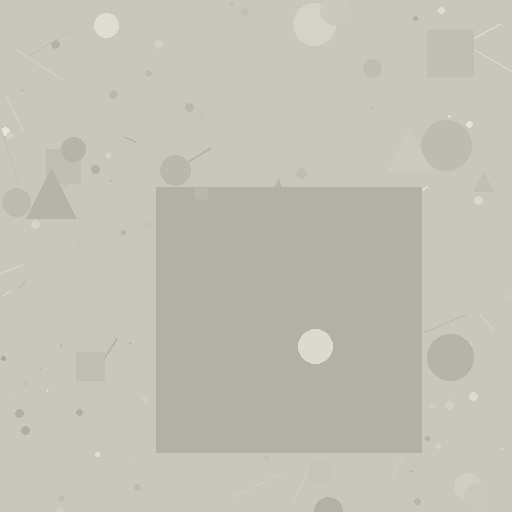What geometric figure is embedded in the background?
A square is embedded in the background.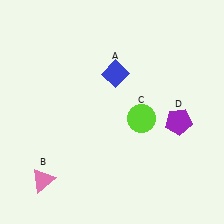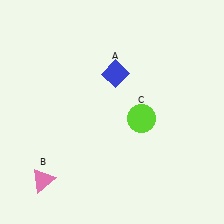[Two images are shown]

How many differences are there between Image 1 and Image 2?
There is 1 difference between the two images.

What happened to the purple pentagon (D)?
The purple pentagon (D) was removed in Image 2. It was in the bottom-right area of Image 1.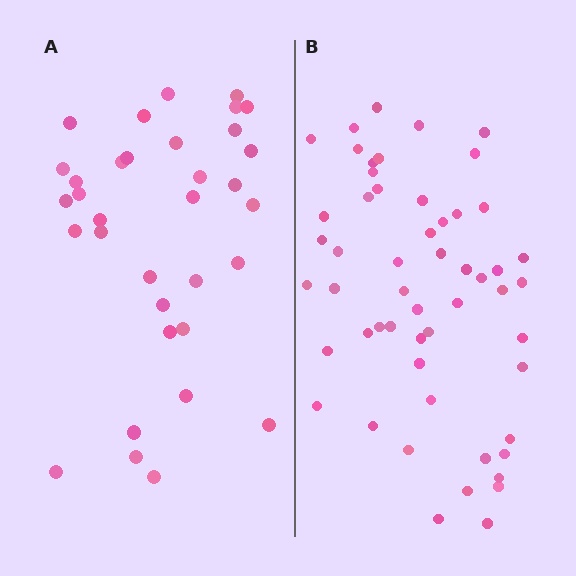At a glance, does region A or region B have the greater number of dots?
Region B (the right region) has more dots.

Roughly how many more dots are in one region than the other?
Region B has approximately 20 more dots than region A.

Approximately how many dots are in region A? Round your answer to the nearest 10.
About 30 dots. (The exact count is 34, which rounds to 30.)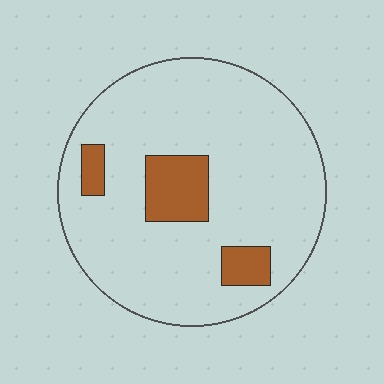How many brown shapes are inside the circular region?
3.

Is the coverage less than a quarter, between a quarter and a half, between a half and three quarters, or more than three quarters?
Less than a quarter.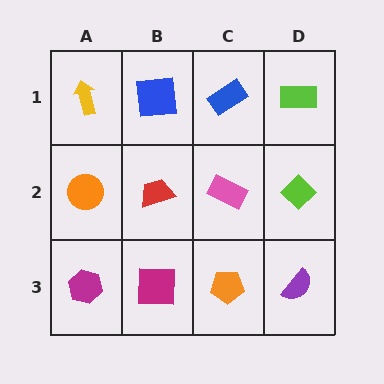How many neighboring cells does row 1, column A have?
2.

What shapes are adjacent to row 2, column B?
A blue square (row 1, column B), a magenta square (row 3, column B), an orange circle (row 2, column A), a pink rectangle (row 2, column C).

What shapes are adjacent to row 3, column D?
A lime diamond (row 2, column D), an orange pentagon (row 3, column C).